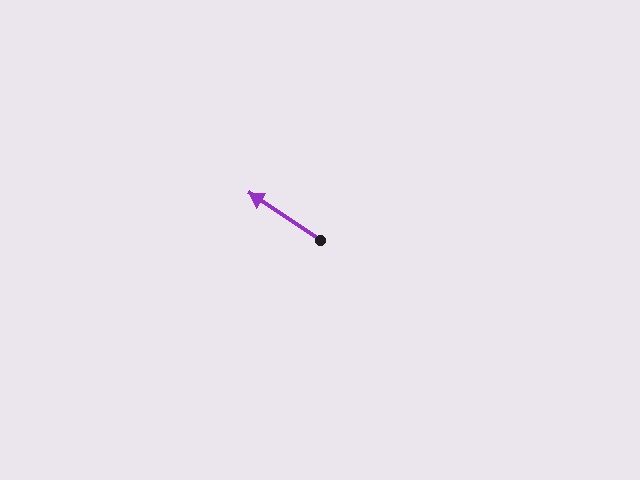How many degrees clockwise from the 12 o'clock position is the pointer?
Approximately 304 degrees.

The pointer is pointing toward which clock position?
Roughly 10 o'clock.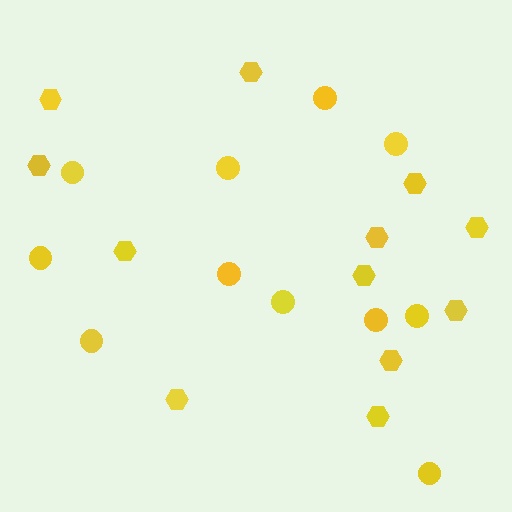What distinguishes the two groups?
There are 2 groups: one group of circles (11) and one group of hexagons (12).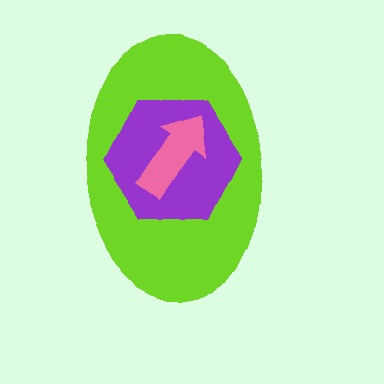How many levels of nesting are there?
3.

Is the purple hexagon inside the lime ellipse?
Yes.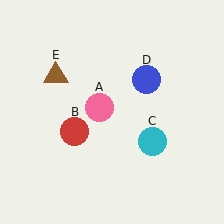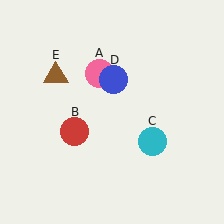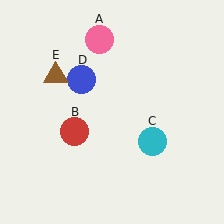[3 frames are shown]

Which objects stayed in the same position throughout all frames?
Red circle (object B) and cyan circle (object C) and brown triangle (object E) remained stationary.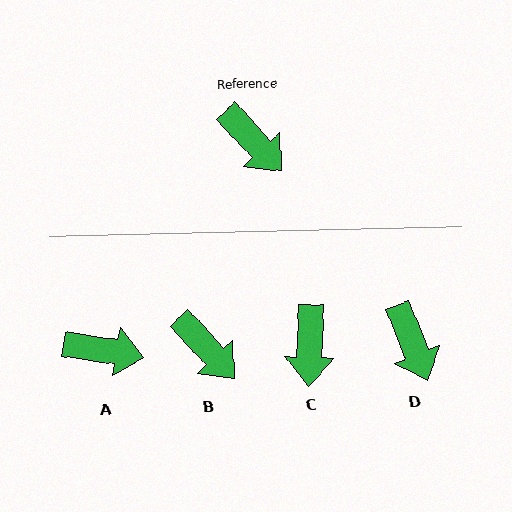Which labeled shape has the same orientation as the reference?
B.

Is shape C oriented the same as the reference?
No, it is off by about 45 degrees.